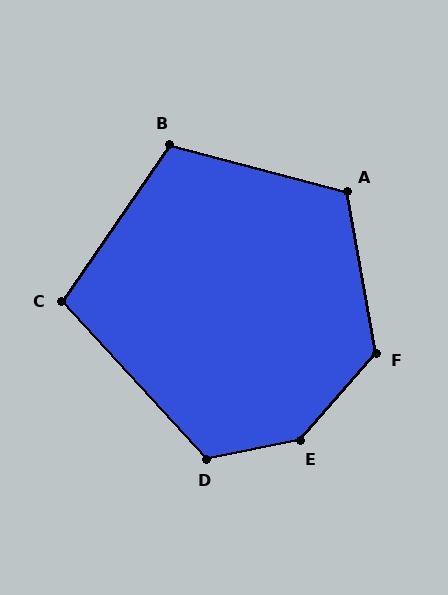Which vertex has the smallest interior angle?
C, at approximately 103 degrees.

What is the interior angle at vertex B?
Approximately 110 degrees (obtuse).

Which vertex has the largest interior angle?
E, at approximately 142 degrees.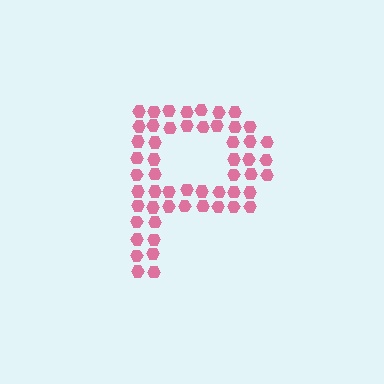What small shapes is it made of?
It is made of small hexagons.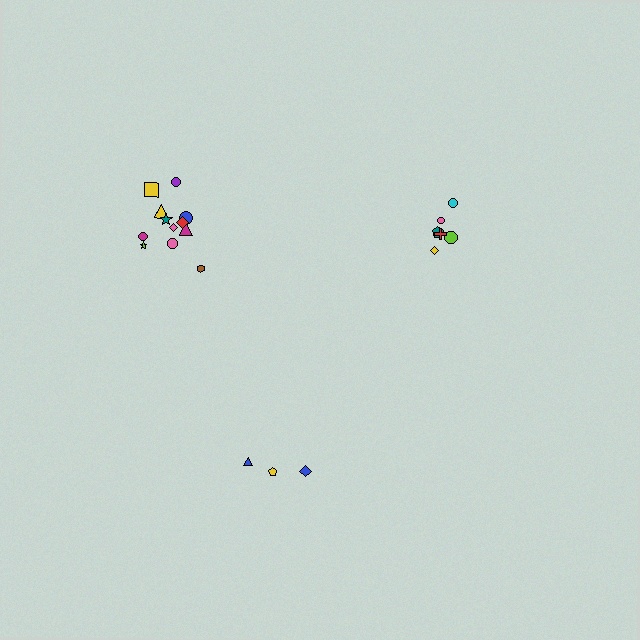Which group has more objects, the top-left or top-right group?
The top-left group.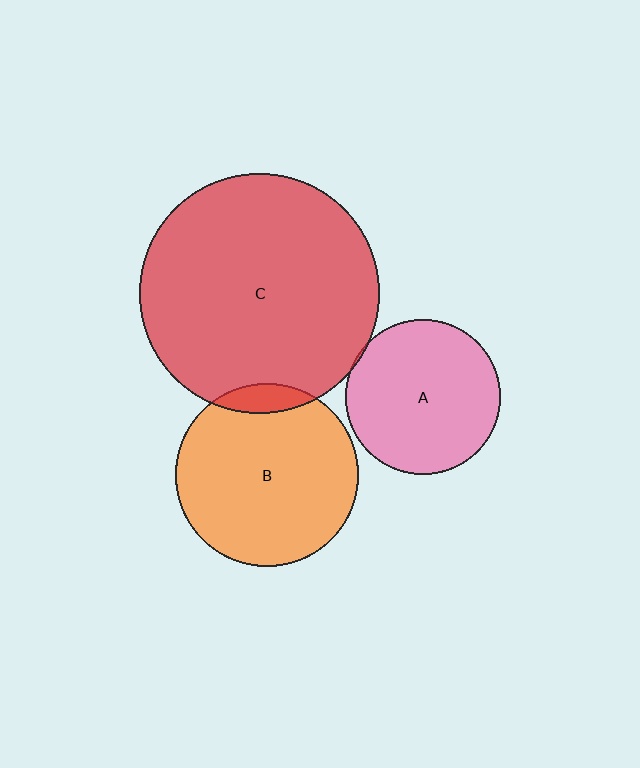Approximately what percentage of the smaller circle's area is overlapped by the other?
Approximately 5%.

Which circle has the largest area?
Circle C (red).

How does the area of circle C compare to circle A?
Approximately 2.4 times.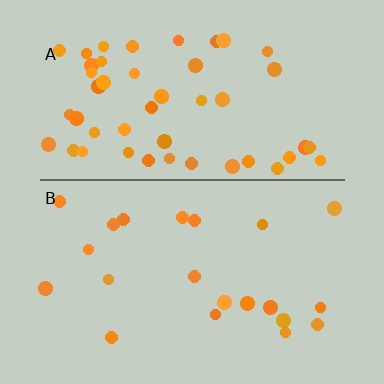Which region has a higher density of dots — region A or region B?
A (the top).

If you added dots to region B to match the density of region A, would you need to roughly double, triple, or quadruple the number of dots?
Approximately double.